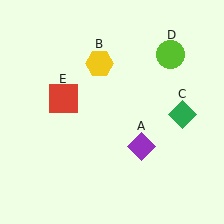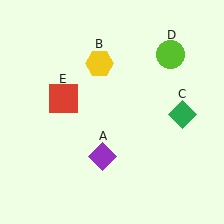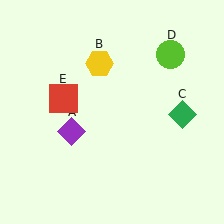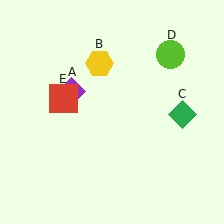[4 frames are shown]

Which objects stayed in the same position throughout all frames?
Yellow hexagon (object B) and green diamond (object C) and lime circle (object D) and red square (object E) remained stationary.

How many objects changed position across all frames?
1 object changed position: purple diamond (object A).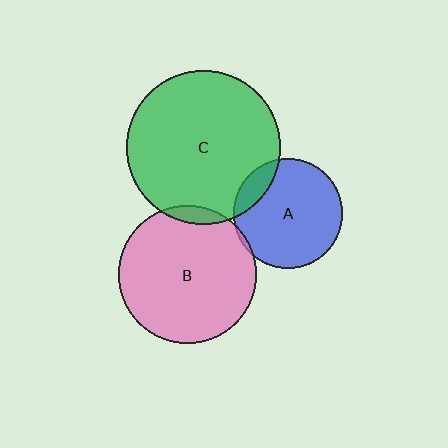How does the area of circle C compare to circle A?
Approximately 2.0 times.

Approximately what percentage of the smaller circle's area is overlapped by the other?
Approximately 5%.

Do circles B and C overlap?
Yes.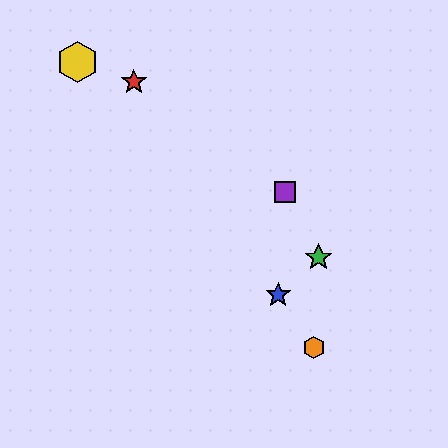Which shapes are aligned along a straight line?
The red star, the blue star, the orange hexagon are aligned along a straight line.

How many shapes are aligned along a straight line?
3 shapes (the red star, the blue star, the orange hexagon) are aligned along a straight line.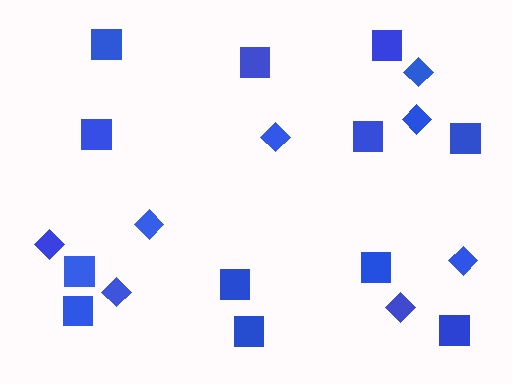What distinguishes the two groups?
There are 2 groups: one group of diamonds (8) and one group of squares (12).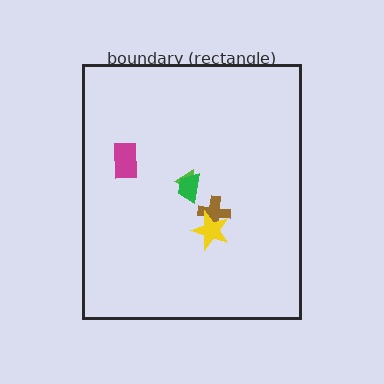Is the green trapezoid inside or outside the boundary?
Inside.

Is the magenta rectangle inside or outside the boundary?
Inside.